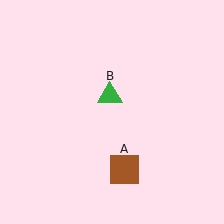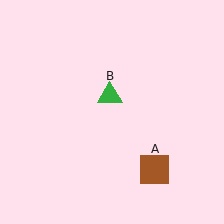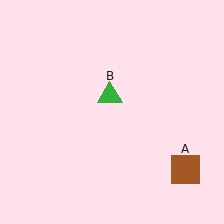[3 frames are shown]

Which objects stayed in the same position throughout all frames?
Green triangle (object B) remained stationary.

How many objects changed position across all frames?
1 object changed position: brown square (object A).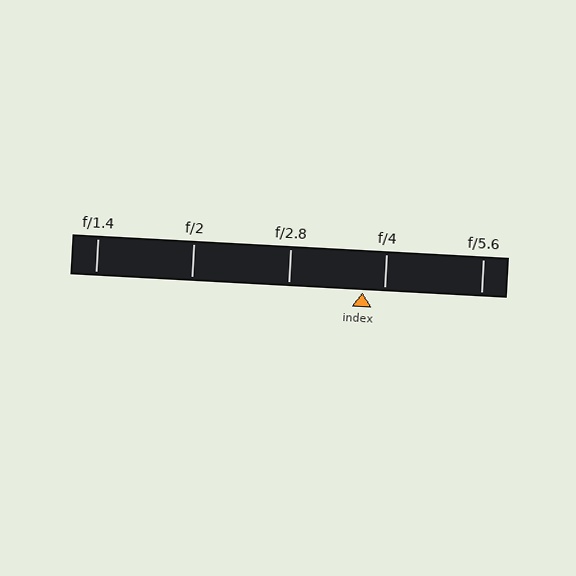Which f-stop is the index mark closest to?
The index mark is closest to f/4.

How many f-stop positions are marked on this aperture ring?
There are 5 f-stop positions marked.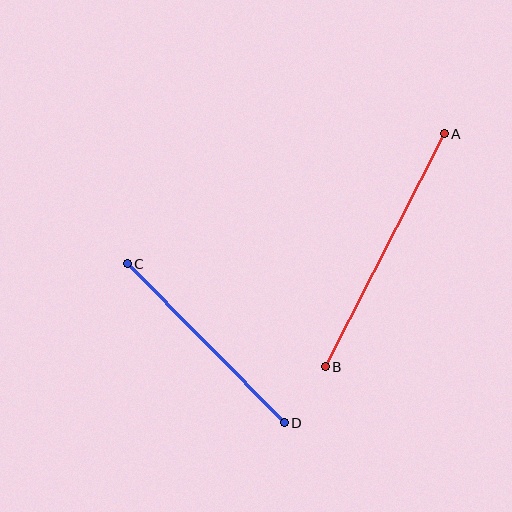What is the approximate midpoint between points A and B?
The midpoint is at approximately (385, 250) pixels.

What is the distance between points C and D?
The distance is approximately 223 pixels.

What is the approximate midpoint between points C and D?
The midpoint is at approximately (206, 343) pixels.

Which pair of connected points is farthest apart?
Points A and B are farthest apart.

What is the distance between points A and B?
The distance is approximately 261 pixels.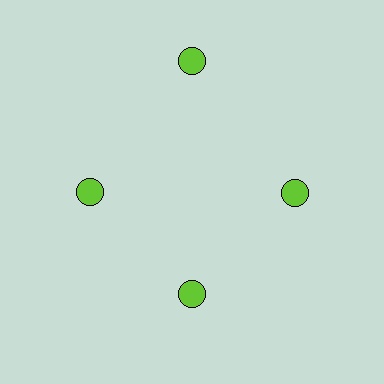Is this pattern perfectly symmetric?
No. The 4 lime circles are arranged in a ring, but one element near the 12 o'clock position is pushed outward from the center, breaking the 4-fold rotational symmetry.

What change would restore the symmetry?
The symmetry would be restored by moving it inward, back onto the ring so that all 4 circles sit at equal angles and equal distance from the center.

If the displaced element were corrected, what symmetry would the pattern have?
It would have 4-fold rotational symmetry — the pattern would map onto itself every 90 degrees.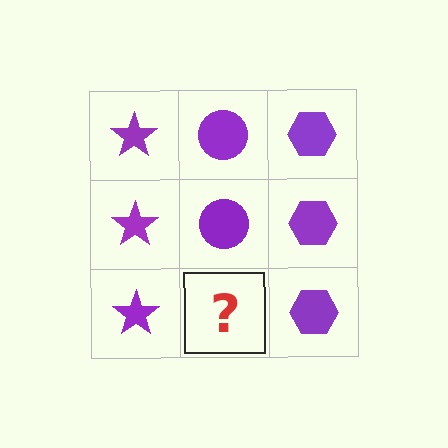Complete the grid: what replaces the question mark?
The question mark should be replaced with a purple circle.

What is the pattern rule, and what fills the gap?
The rule is that each column has a consistent shape. The gap should be filled with a purple circle.